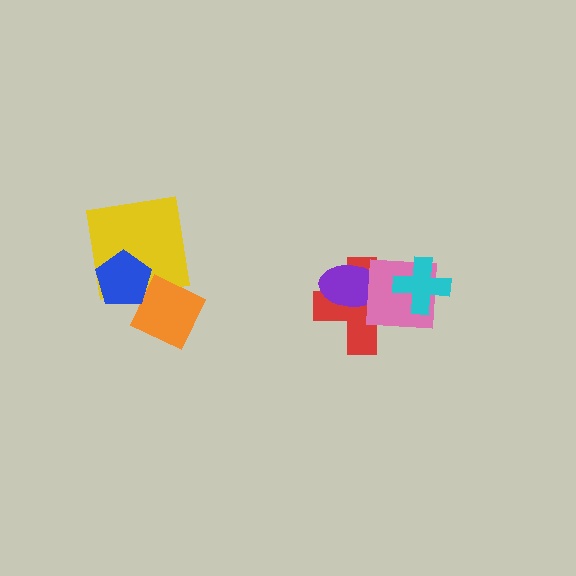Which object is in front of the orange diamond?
The blue pentagon is in front of the orange diamond.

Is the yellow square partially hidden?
Yes, it is partially covered by another shape.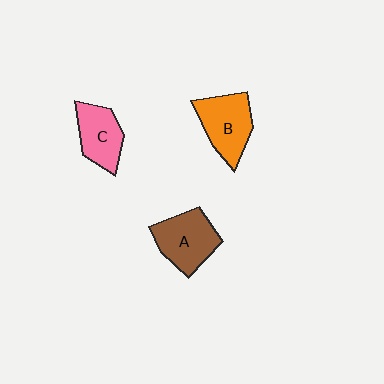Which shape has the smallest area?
Shape C (pink).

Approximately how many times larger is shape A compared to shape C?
Approximately 1.2 times.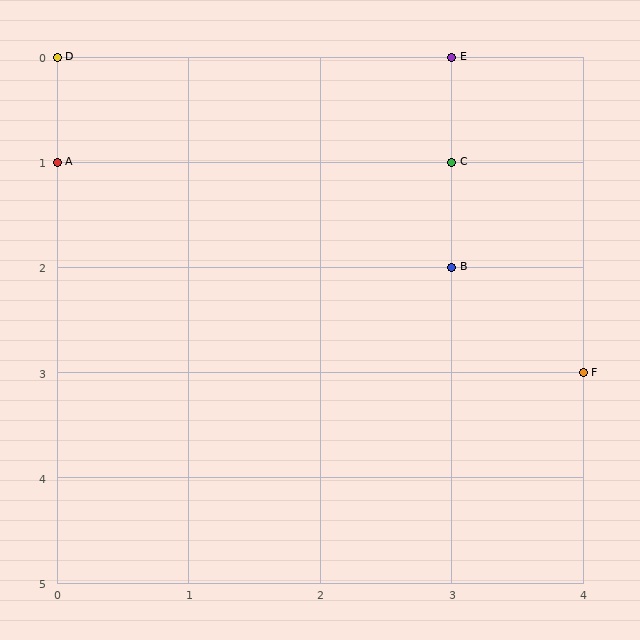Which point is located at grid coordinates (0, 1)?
Point A is at (0, 1).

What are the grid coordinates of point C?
Point C is at grid coordinates (3, 1).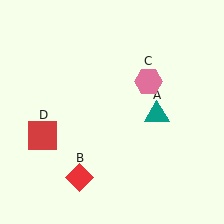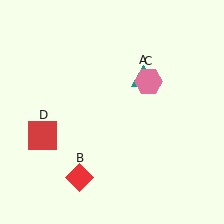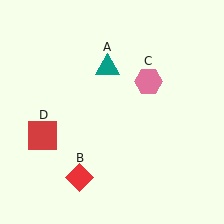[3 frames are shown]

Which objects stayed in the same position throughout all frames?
Red diamond (object B) and pink hexagon (object C) and red square (object D) remained stationary.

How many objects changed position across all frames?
1 object changed position: teal triangle (object A).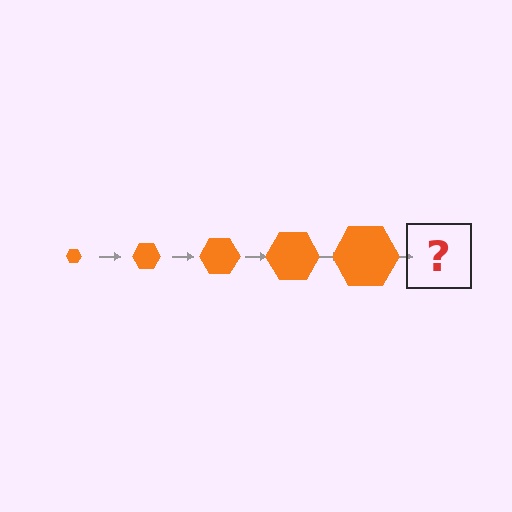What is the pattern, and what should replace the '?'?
The pattern is that the hexagon gets progressively larger each step. The '?' should be an orange hexagon, larger than the previous one.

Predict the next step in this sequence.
The next step is an orange hexagon, larger than the previous one.